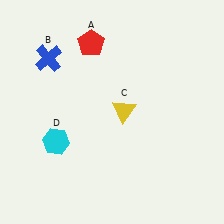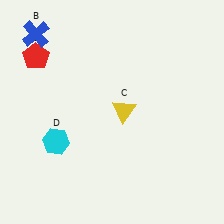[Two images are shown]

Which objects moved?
The objects that moved are: the red pentagon (A), the blue cross (B).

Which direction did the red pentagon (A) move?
The red pentagon (A) moved left.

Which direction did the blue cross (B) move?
The blue cross (B) moved up.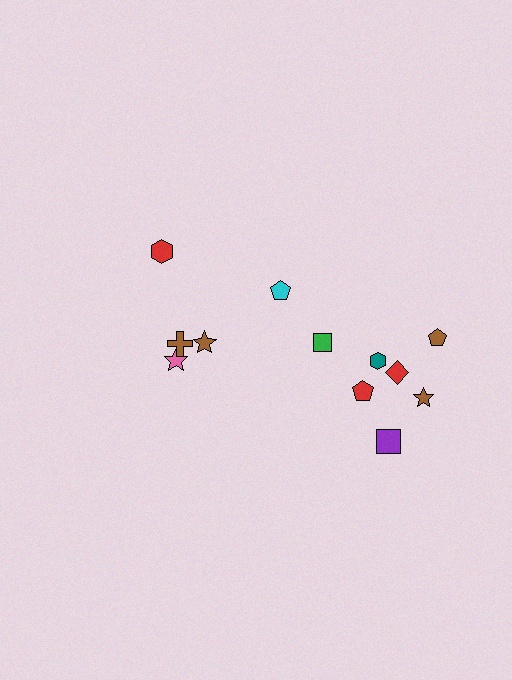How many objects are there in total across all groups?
There are 12 objects.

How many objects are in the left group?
There are 4 objects.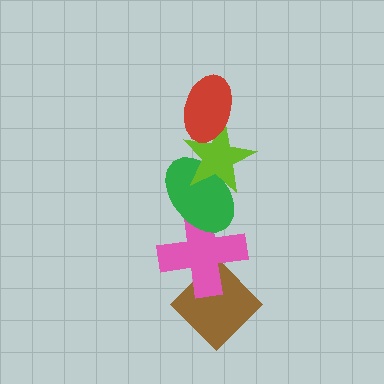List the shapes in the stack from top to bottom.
From top to bottom: the red ellipse, the lime star, the green ellipse, the pink cross, the brown diamond.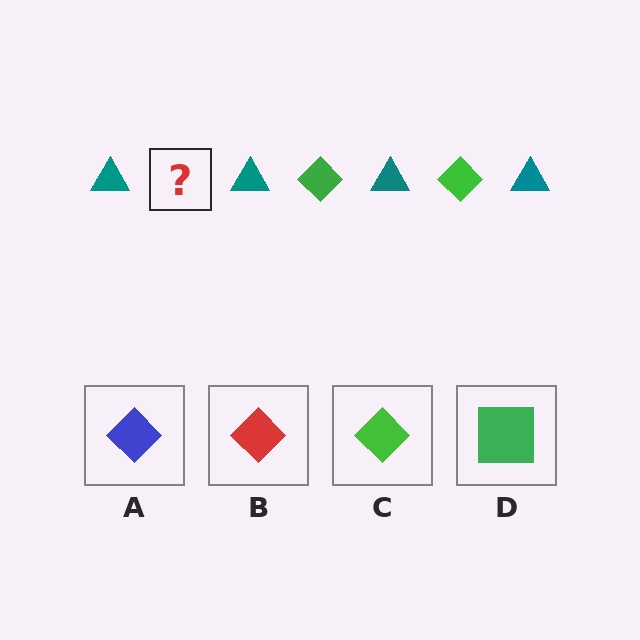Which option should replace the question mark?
Option C.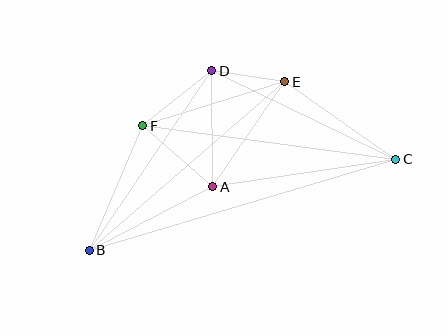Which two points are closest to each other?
Points D and E are closest to each other.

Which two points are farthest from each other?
Points B and C are farthest from each other.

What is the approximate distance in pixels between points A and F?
The distance between A and F is approximately 93 pixels.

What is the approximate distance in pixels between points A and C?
The distance between A and C is approximately 185 pixels.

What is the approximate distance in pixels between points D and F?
The distance between D and F is approximately 88 pixels.